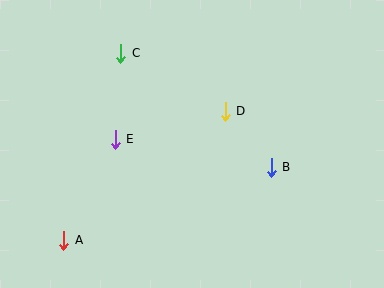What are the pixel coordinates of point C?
Point C is at (121, 53).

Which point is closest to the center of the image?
Point D at (225, 111) is closest to the center.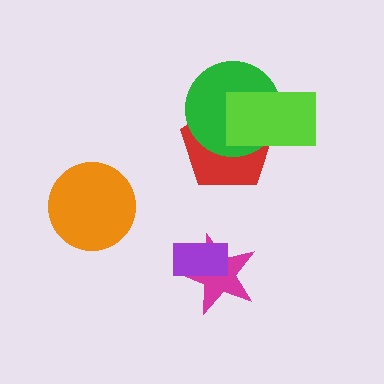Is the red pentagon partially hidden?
Yes, it is partially covered by another shape.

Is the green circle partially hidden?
Yes, it is partially covered by another shape.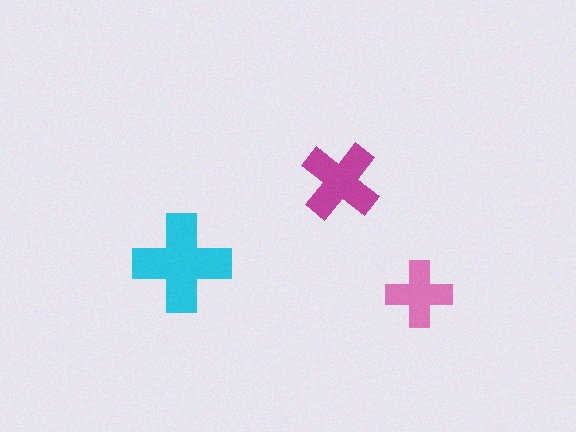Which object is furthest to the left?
The cyan cross is leftmost.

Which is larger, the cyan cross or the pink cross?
The cyan one.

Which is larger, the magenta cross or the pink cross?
The magenta one.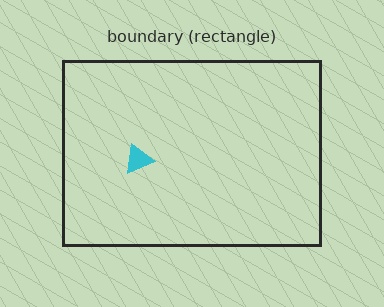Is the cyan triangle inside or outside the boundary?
Inside.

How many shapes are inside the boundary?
1 inside, 0 outside.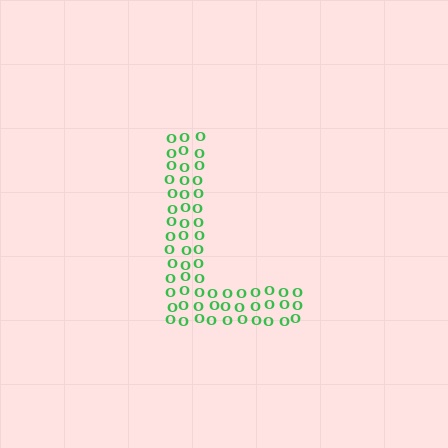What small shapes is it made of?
It is made of small letter O's.